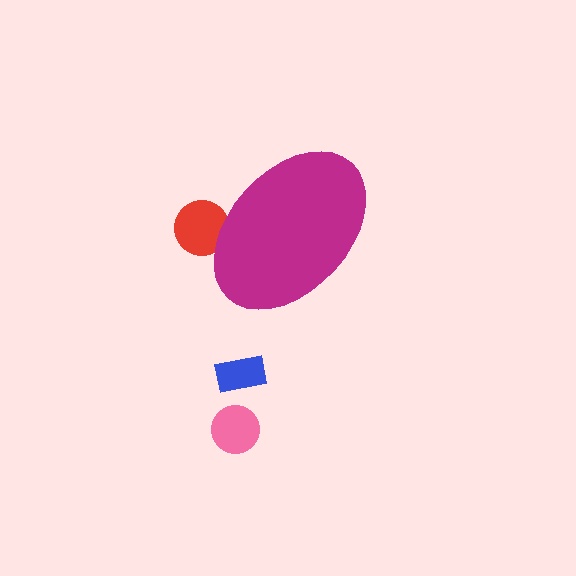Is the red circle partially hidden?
Yes, the red circle is partially hidden behind the magenta ellipse.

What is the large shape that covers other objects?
A magenta ellipse.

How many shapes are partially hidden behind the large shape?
1 shape is partially hidden.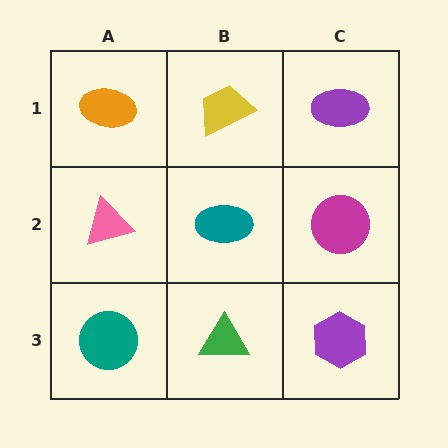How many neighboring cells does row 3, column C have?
2.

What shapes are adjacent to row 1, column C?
A magenta circle (row 2, column C), a yellow trapezoid (row 1, column B).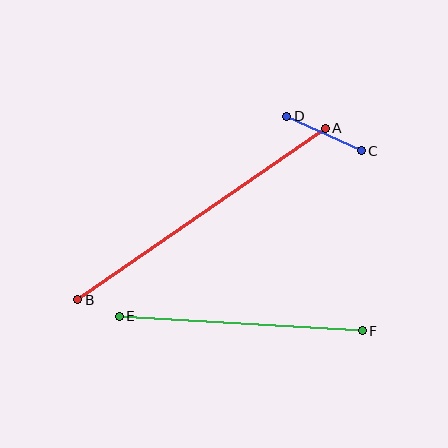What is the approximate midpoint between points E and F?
The midpoint is at approximately (241, 323) pixels.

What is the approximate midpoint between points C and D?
The midpoint is at approximately (324, 133) pixels.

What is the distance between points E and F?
The distance is approximately 244 pixels.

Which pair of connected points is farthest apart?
Points A and B are farthest apart.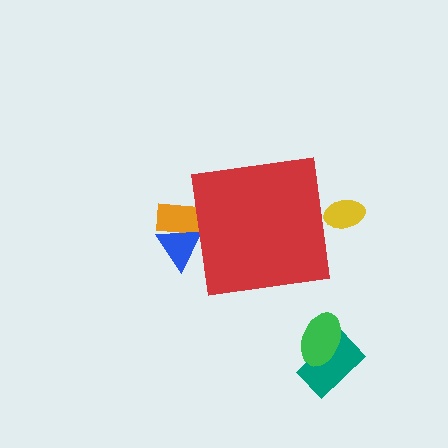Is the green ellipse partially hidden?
No, the green ellipse is fully visible.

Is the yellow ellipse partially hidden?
Yes, the yellow ellipse is partially hidden behind the red square.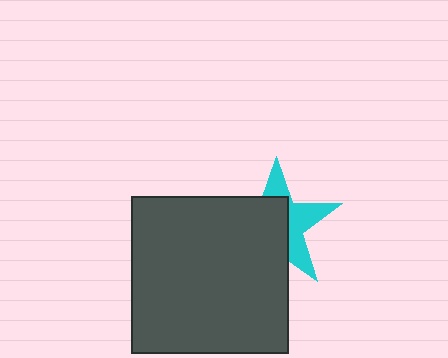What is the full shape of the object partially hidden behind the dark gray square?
The partially hidden object is a cyan star.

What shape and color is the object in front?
The object in front is a dark gray square.